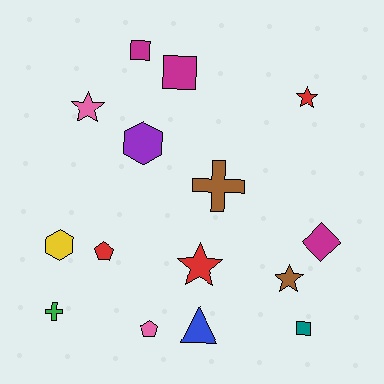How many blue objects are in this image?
There is 1 blue object.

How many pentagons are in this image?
There are 2 pentagons.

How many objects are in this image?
There are 15 objects.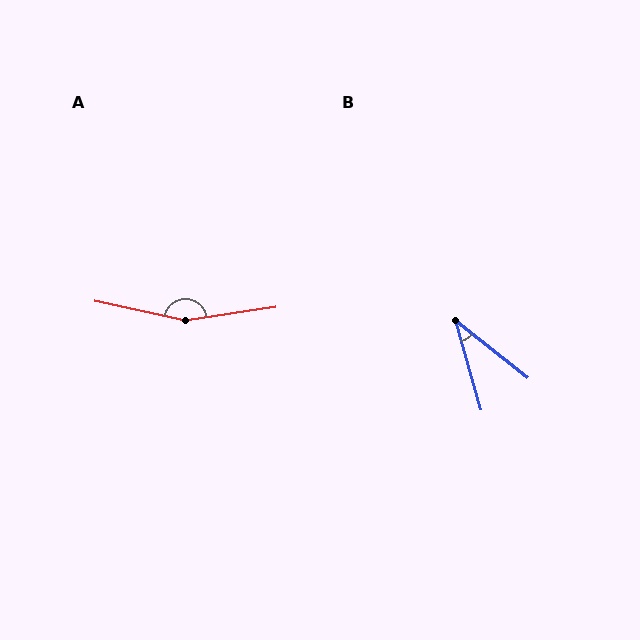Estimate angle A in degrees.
Approximately 159 degrees.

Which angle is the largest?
A, at approximately 159 degrees.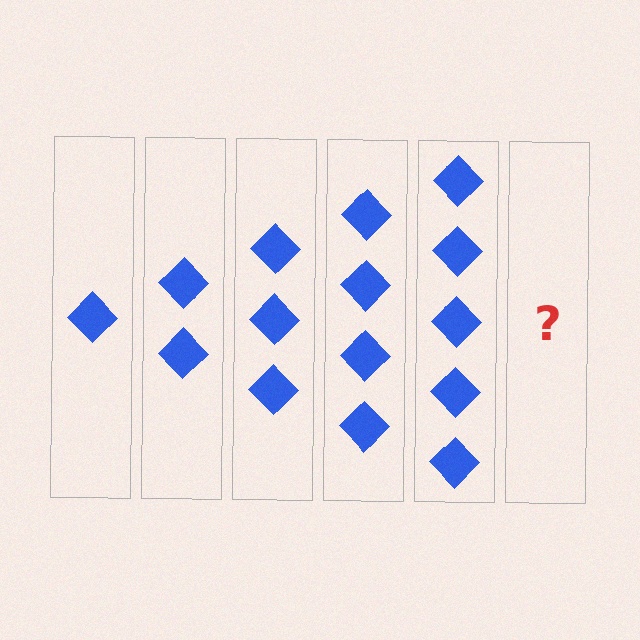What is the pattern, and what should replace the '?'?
The pattern is that each step adds one more diamond. The '?' should be 6 diamonds.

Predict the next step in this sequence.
The next step is 6 diamonds.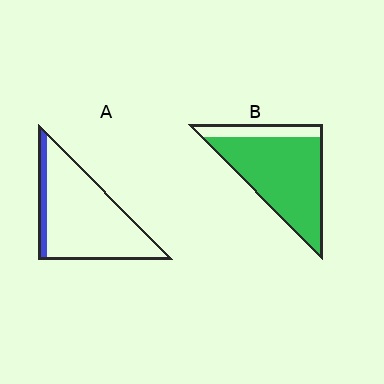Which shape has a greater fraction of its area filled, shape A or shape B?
Shape B.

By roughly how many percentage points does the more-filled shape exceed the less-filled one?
By roughly 70 percentage points (B over A).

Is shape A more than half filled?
No.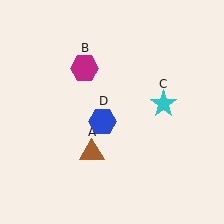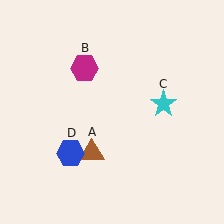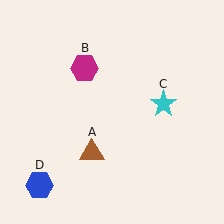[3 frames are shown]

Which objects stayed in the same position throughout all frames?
Brown triangle (object A) and magenta hexagon (object B) and cyan star (object C) remained stationary.